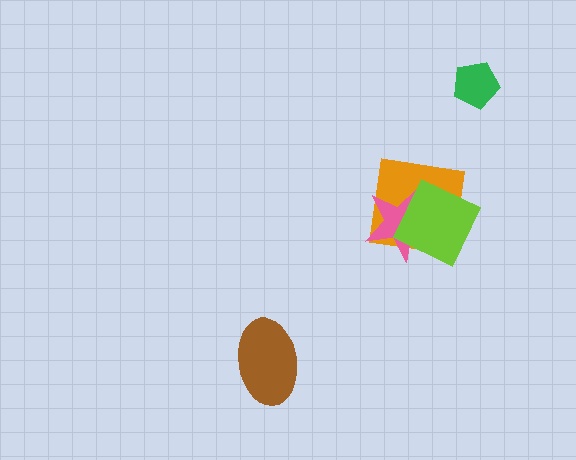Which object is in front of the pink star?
The lime diamond is in front of the pink star.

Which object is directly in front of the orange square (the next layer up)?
The pink star is directly in front of the orange square.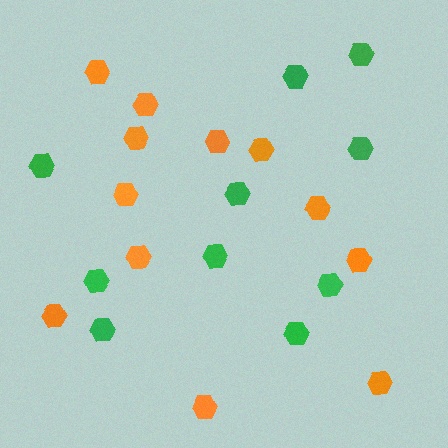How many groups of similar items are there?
There are 2 groups: one group of green hexagons (10) and one group of orange hexagons (12).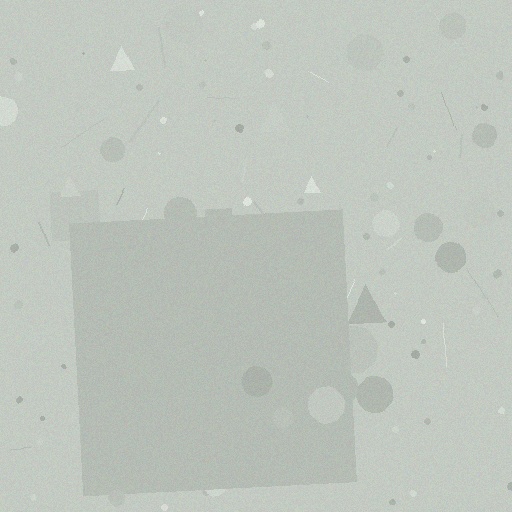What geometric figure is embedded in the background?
A square is embedded in the background.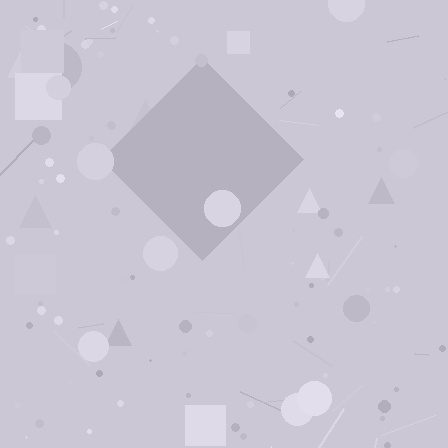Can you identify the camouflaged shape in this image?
The camouflaged shape is a diamond.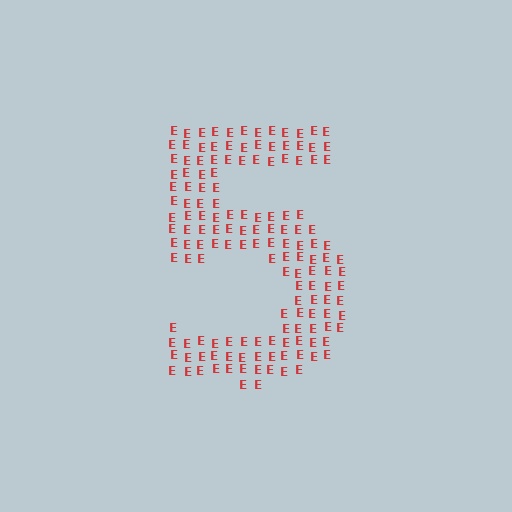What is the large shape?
The large shape is the digit 5.